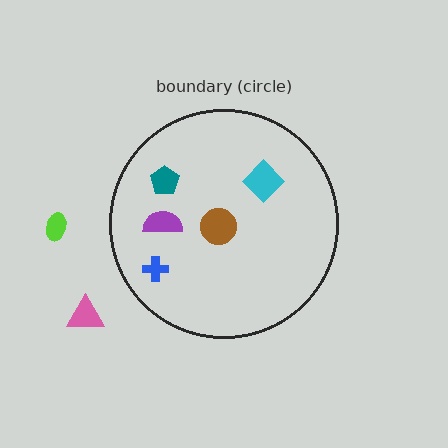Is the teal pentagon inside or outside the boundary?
Inside.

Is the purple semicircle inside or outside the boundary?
Inside.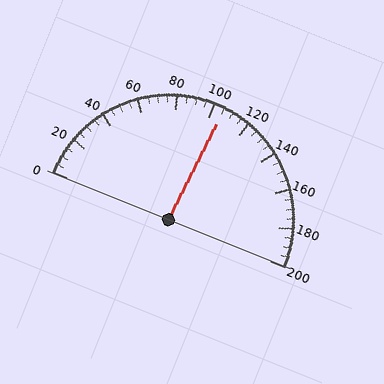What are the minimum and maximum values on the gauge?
The gauge ranges from 0 to 200.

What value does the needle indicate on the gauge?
The needle indicates approximately 105.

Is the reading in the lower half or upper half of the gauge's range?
The reading is in the upper half of the range (0 to 200).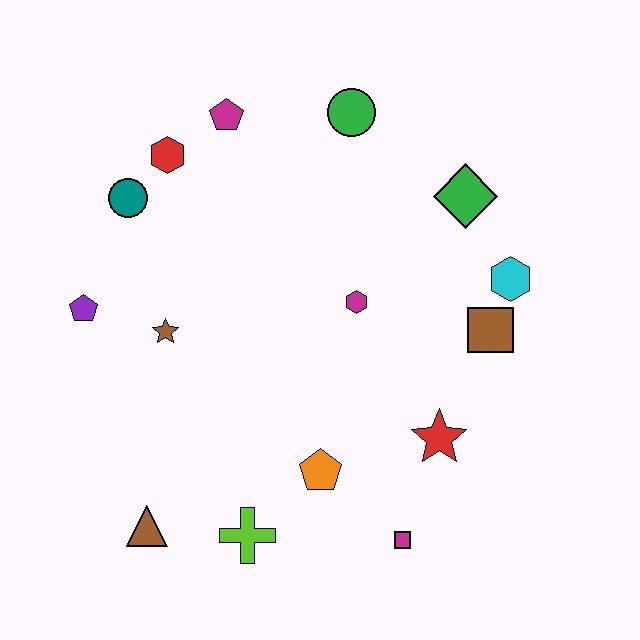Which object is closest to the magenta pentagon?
The red hexagon is closest to the magenta pentagon.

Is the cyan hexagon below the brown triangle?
No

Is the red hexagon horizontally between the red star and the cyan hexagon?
No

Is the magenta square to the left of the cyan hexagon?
Yes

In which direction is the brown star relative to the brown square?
The brown star is to the left of the brown square.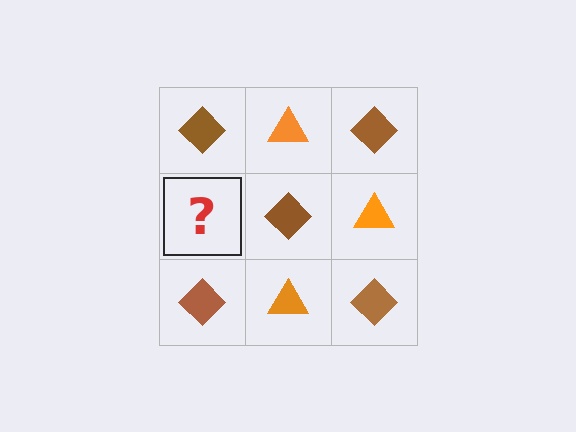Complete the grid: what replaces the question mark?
The question mark should be replaced with an orange triangle.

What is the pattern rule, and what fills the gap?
The rule is that it alternates brown diamond and orange triangle in a checkerboard pattern. The gap should be filled with an orange triangle.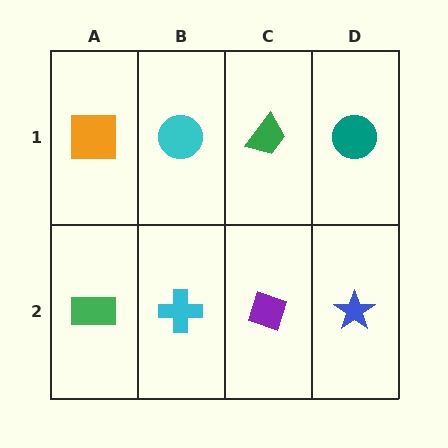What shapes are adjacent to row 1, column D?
A blue star (row 2, column D), a green trapezoid (row 1, column C).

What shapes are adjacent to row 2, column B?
A cyan circle (row 1, column B), a green rectangle (row 2, column A), a purple diamond (row 2, column C).